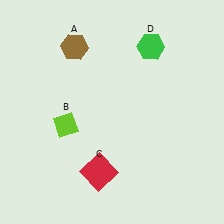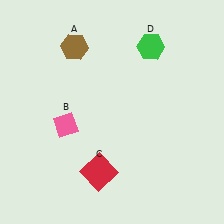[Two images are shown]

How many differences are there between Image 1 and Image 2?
There is 1 difference between the two images.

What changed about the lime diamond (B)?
In Image 1, B is lime. In Image 2, it changed to pink.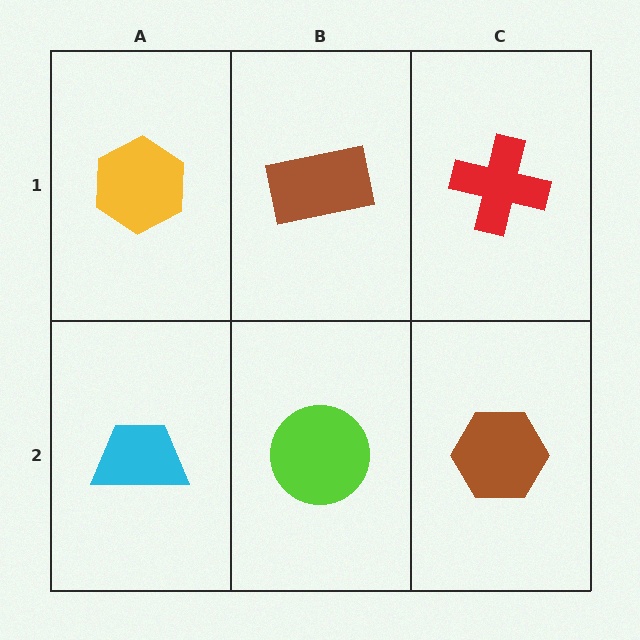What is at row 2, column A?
A cyan trapezoid.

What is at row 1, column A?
A yellow hexagon.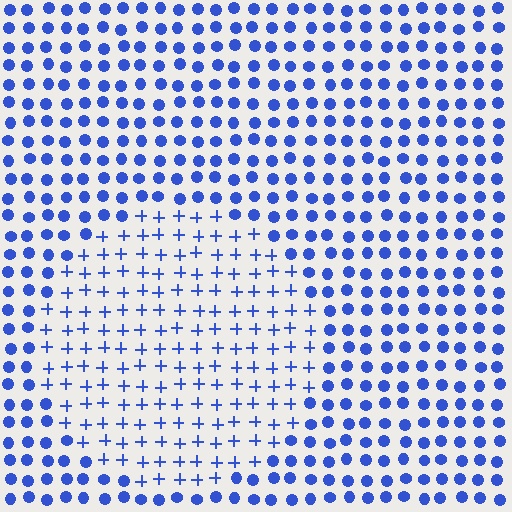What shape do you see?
I see a circle.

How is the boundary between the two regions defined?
The boundary is defined by a change in element shape: plus signs inside vs. circles outside. All elements share the same color and spacing.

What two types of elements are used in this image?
The image uses plus signs inside the circle region and circles outside it.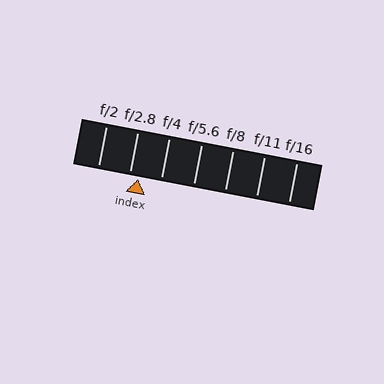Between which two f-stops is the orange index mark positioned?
The index mark is between f/2.8 and f/4.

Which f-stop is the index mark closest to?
The index mark is closest to f/2.8.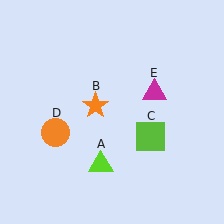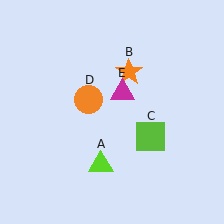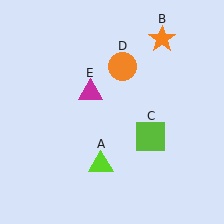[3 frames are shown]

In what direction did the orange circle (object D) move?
The orange circle (object D) moved up and to the right.